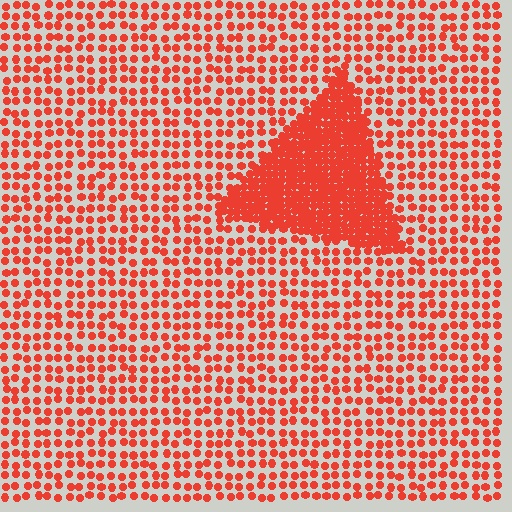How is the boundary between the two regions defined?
The boundary is defined by a change in element density (approximately 2.8x ratio). All elements are the same color, size, and shape.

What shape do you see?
I see a triangle.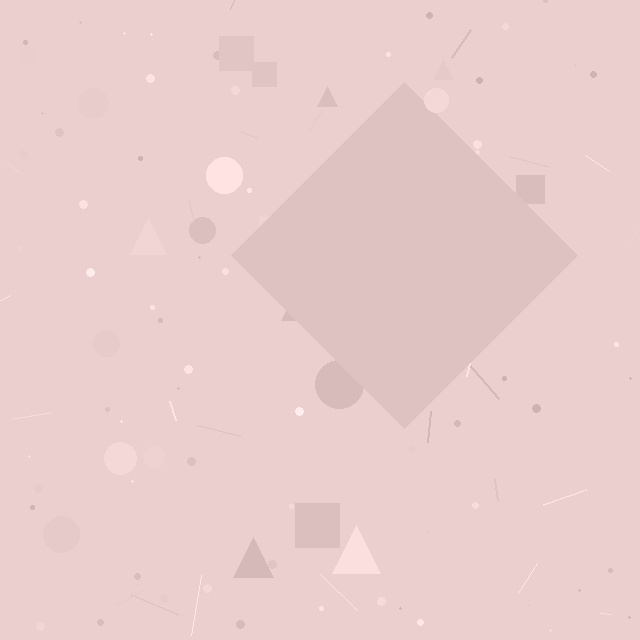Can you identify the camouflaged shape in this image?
The camouflaged shape is a diamond.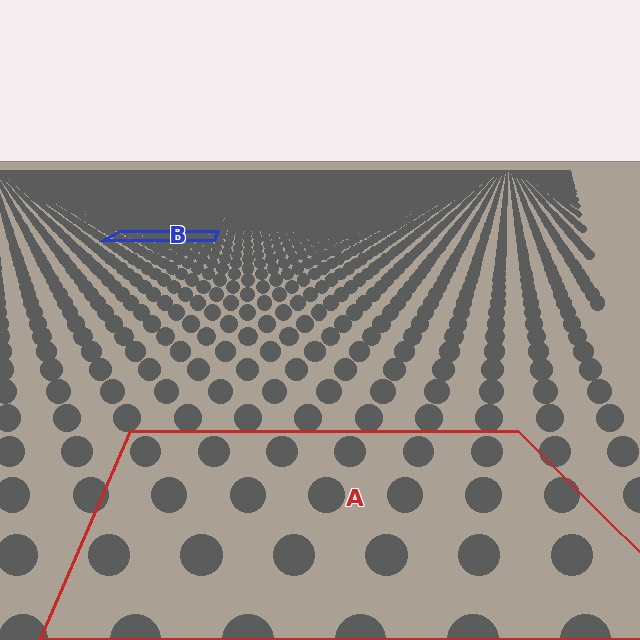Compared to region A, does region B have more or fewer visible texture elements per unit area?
Region B has more texture elements per unit area — they are packed more densely because it is farther away.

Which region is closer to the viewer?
Region A is closer. The texture elements there are larger and more spread out.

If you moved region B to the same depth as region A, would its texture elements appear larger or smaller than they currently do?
They would appear larger. At a closer depth, the same texture elements are projected at a bigger on-screen size.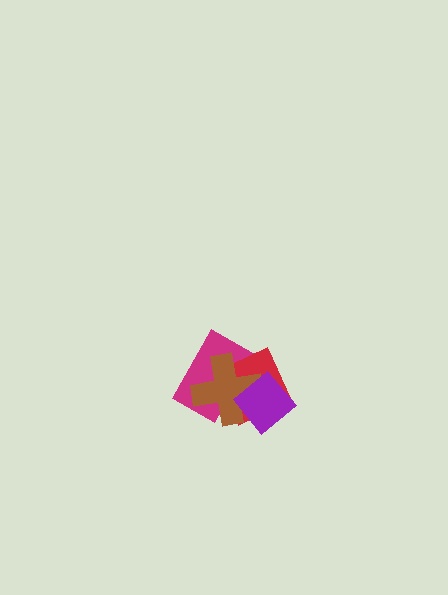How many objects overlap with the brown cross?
3 objects overlap with the brown cross.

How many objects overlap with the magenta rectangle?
3 objects overlap with the magenta rectangle.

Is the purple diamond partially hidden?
No, no other shape covers it.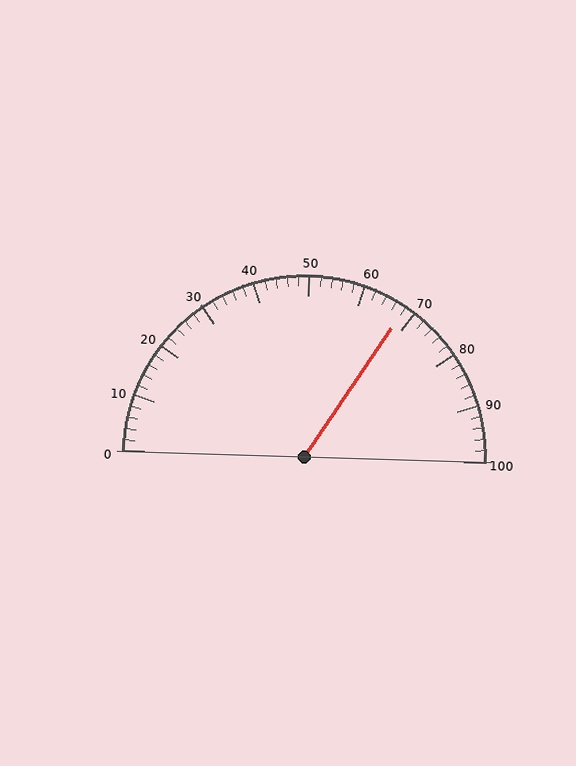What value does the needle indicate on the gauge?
The needle indicates approximately 68.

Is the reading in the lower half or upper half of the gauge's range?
The reading is in the upper half of the range (0 to 100).